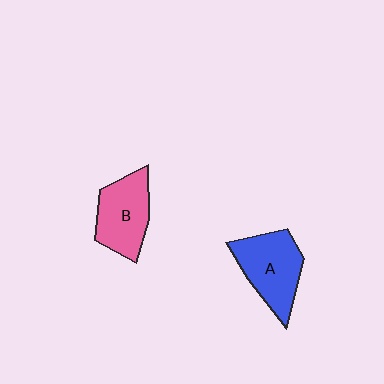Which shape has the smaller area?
Shape B (pink).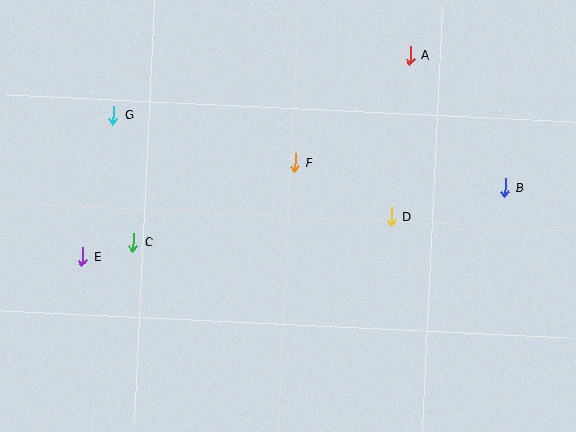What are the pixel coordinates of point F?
Point F is at (295, 163).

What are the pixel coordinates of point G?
Point G is at (113, 115).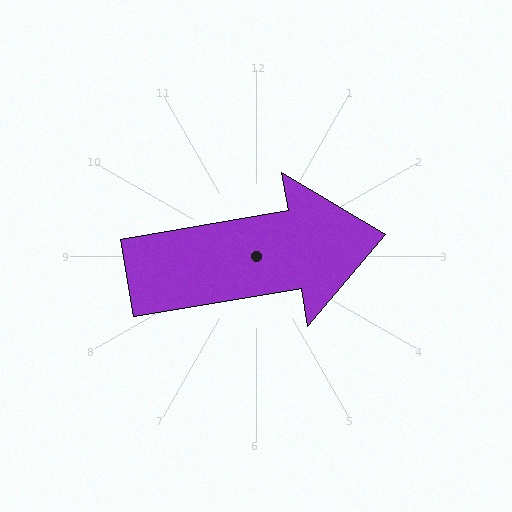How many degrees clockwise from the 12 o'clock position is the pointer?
Approximately 80 degrees.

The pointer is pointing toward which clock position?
Roughly 3 o'clock.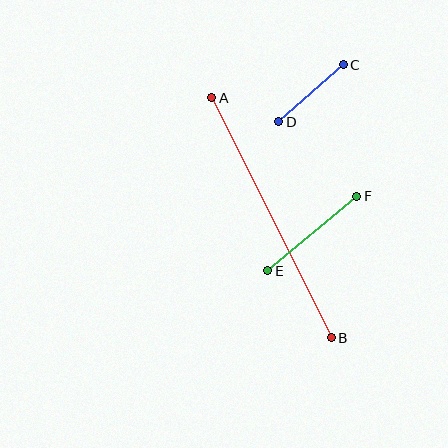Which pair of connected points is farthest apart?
Points A and B are farthest apart.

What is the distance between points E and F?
The distance is approximately 116 pixels.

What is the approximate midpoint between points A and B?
The midpoint is at approximately (271, 218) pixels.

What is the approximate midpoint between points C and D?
The midpoint is at approximately (311, 93) pixels.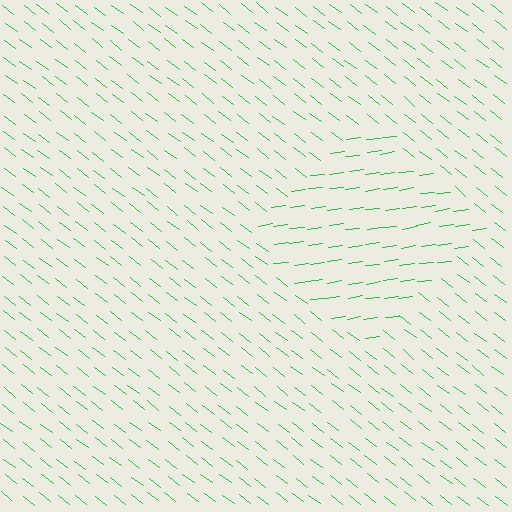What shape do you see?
I see a diamond.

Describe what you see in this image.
The image is filled with small green line segments. A diamond region in the image has lines oriented differently from the surrounding lines, creating a visible texture boundary.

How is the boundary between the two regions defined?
The boundary is defined purely by a change in line orientation (approximately 45 degrees difference). All lines are the same color and thickness.